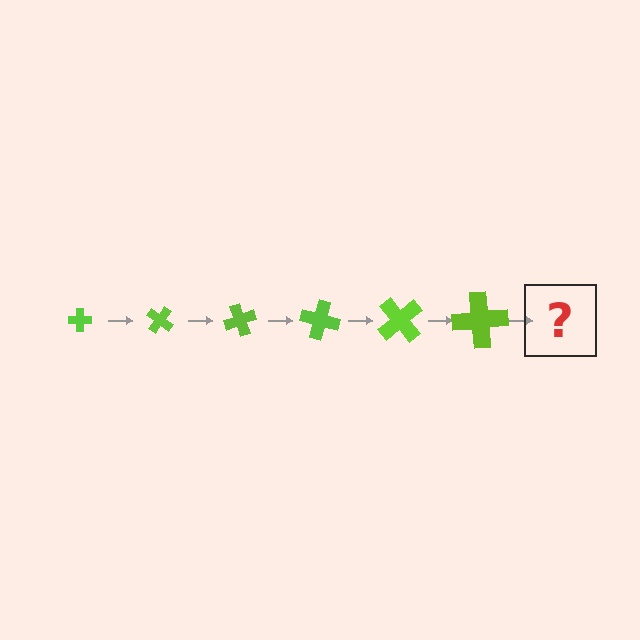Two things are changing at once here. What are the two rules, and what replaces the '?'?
The two rules are that the cross grows larger each step and it rotates 35 degrees each step. The '?' should be a cross, larger than the previous one and rotated 210 degrees from the start.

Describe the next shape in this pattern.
It should be a cross, larger than the previous one and rotated 210 degrees from the start.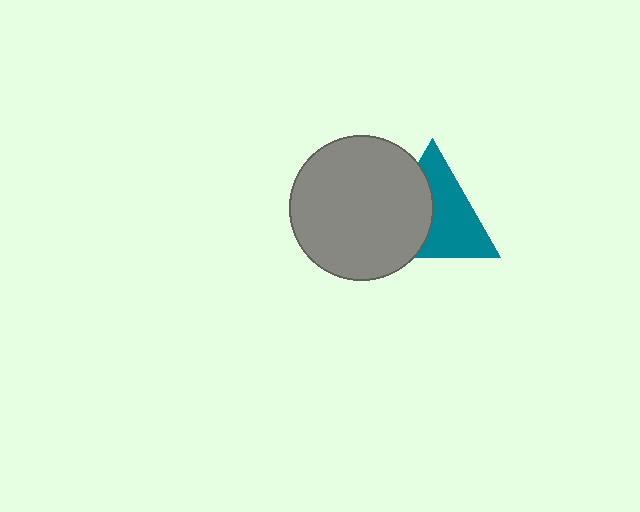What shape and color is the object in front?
The object in front is a gray circle.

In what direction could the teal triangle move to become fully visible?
The teal triangle could move right. That would shift it out from behind the gray circle entirely.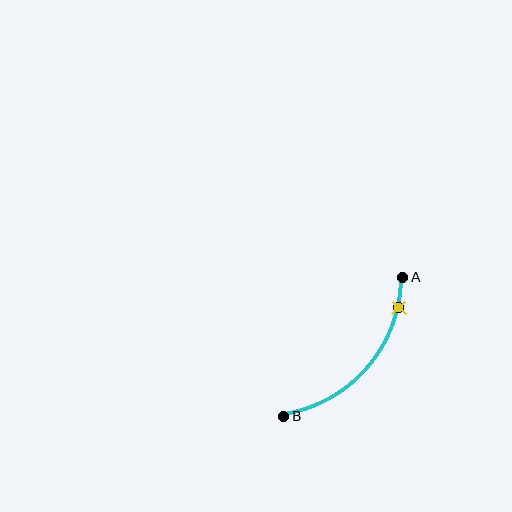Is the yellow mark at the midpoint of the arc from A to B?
No. The yellow mark lies on the arc but is closer to endpoint A. The arc midpoint would be at the point on the curve equidistant along the arc from both A and B.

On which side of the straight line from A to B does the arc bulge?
The arc bulges below and to the right of the straight line connecting A and B.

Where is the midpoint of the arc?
The arc midpoint is the point on the curve farthest from the straight line joining A and B. It sits below and to the right of that line.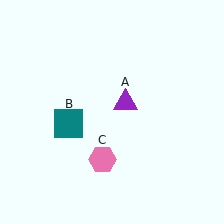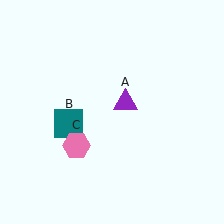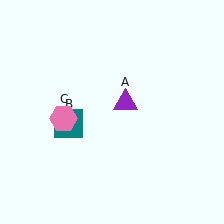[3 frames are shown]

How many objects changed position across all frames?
1 object changed position: pink hexagon (object C).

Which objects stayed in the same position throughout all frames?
Purple triangle (object A) and teal square (object B) remained stationary.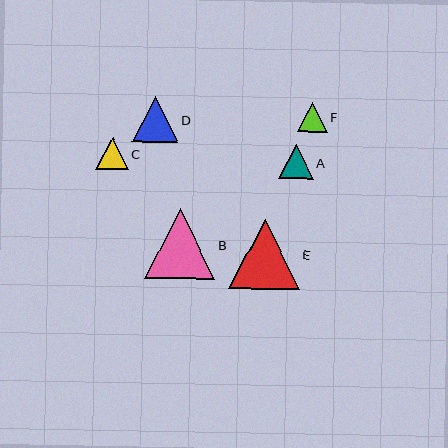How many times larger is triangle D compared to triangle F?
Triangle D is approximately 1.5 times the size of triangle F.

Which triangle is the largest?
Triangle E is the largest with a size of approximately 71 pixels.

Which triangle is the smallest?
Triangle F is the smallest with a size of approximately 30 pixels.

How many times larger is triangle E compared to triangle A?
Triangle E is approximately 2.1 times the size of triangle A.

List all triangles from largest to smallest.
From largest to smallest: E, B, D, A, C, F.